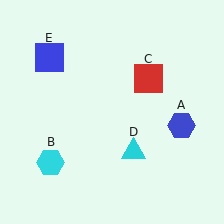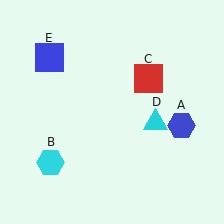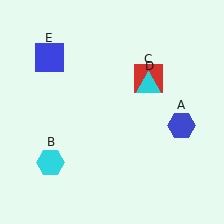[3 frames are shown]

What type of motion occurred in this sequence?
The cyan triangle (object D) rotated counterclockwise around the center of the scene.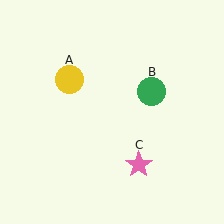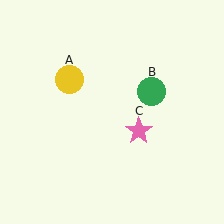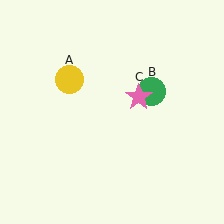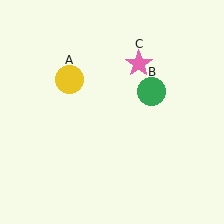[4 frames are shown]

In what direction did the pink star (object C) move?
The pink star (object C) moved up.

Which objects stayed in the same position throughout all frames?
Yellow circle (object A) and green circle (object B) remained stationary.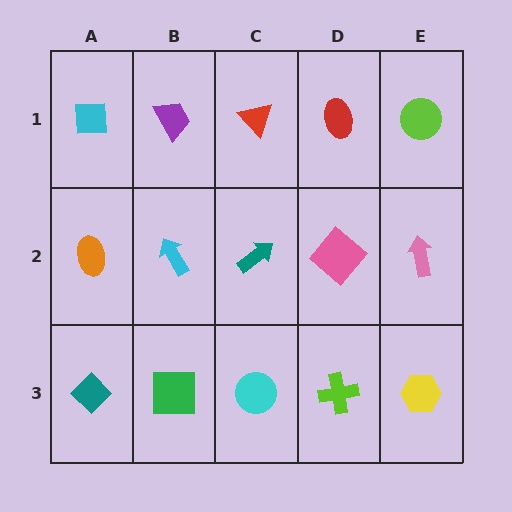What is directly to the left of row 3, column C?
A green square.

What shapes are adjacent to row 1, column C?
A teal arrow (row 2, column C), a purple trapezoid (row 1, column B), a red ellipse (row 1, column D).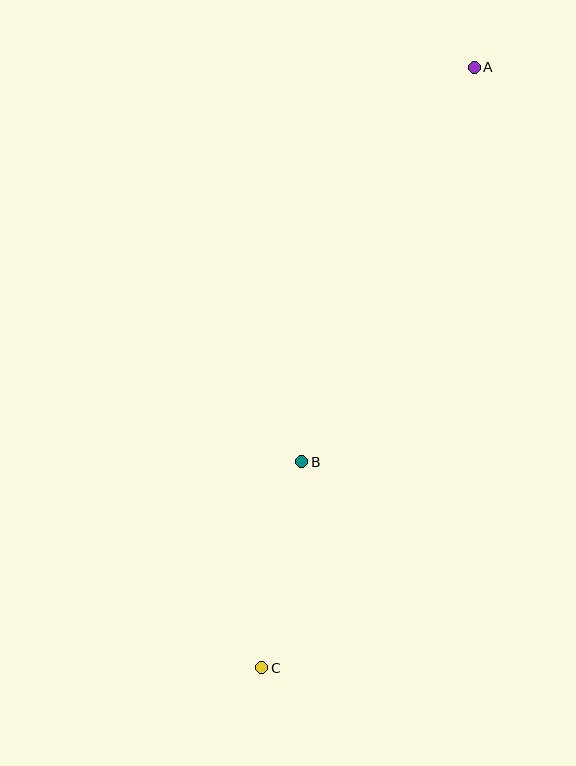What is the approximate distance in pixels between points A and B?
The distance between A and B is approximately 431 pixels.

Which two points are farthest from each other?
Points A and C are farthest from each other.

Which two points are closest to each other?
Points B and C are closest to each other.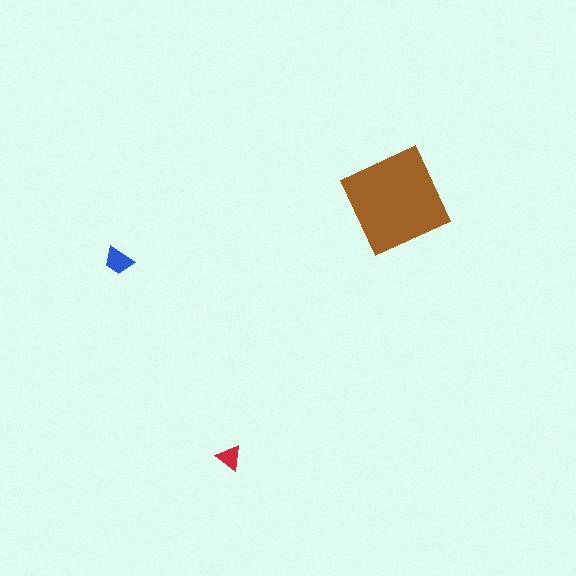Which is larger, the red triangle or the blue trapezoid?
The blue trapezoid.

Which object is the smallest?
The red triangle.